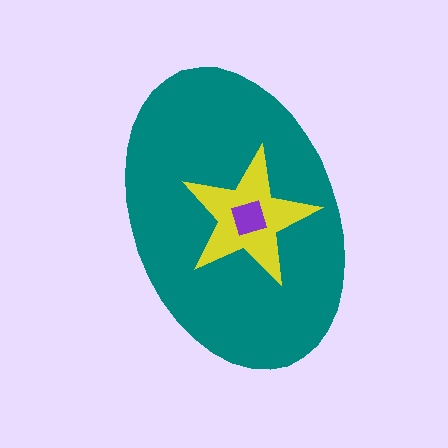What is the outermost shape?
The teal ellipse.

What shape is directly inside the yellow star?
The purple square.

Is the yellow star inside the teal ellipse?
Yes.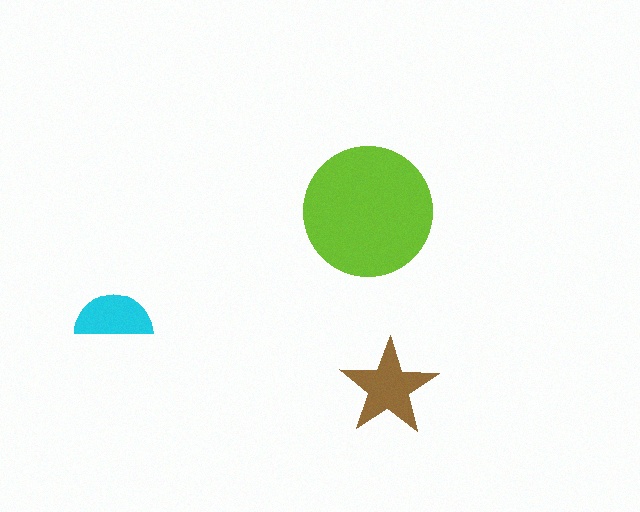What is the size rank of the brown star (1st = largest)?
2nd.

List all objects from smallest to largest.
The cyan semicircle, the brown star, the lime circle.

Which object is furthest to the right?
The brown star is rightmost.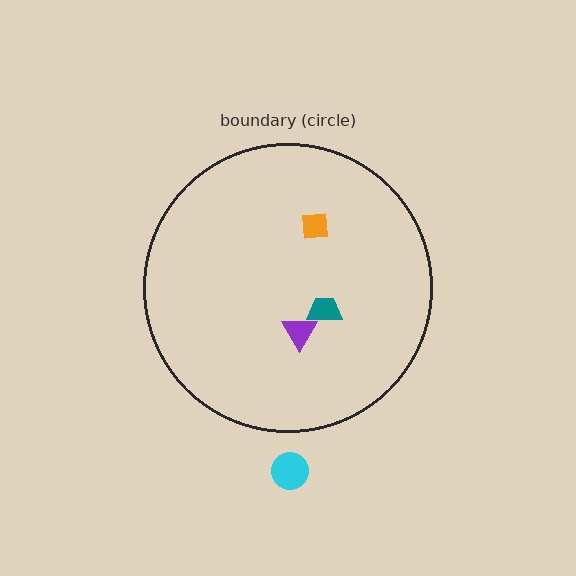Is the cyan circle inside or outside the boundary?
Outside.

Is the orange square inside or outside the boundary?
Inside.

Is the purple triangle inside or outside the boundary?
Inside.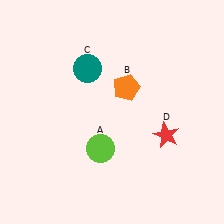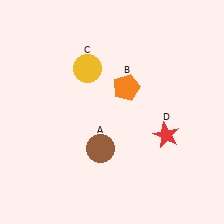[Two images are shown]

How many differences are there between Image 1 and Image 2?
There are 2 differences between the two images.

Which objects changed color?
A changed from lime to brown. C changed from teal to yellow.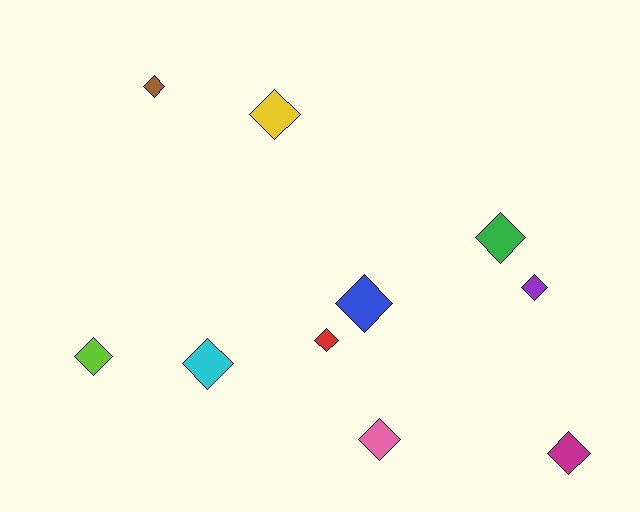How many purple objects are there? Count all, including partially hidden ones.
There is 1 purple object.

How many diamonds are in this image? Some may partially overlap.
There are 10 diamonds.